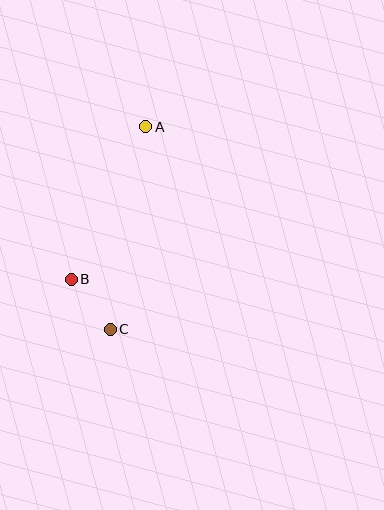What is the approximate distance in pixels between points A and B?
The distance between A and B is approximately 170 pixels.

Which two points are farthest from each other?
Points A and C are farthest from each other.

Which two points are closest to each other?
Points B and C are closest to each other.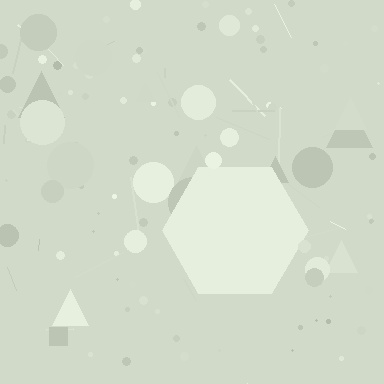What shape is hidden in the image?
A hexagon is hidden in the image.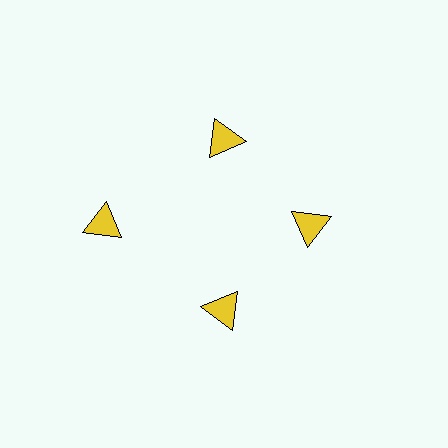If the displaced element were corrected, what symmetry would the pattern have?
It would have 4-fold rotational symmetry — the pattern would map onto itself every 90 degrees.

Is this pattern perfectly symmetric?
No. The 4 yellow triangles are arranged in a ring, but one element near the 9 o'clock position is pushed outward from the center, breaking the 4-fold rotational symmetry.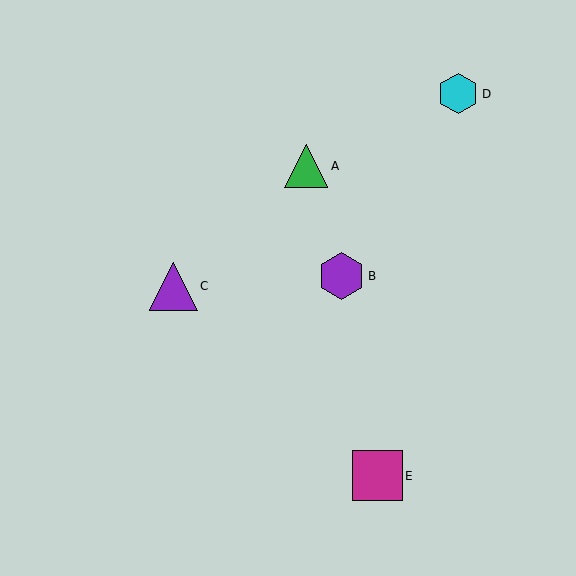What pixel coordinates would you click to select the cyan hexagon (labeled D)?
Click at (458, 94) to select the cyan hexagon D.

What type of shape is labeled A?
Shape A is a green triangle.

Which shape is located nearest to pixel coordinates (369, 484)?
The magenta square (labeled E) at (378, 476) is nearest to that location.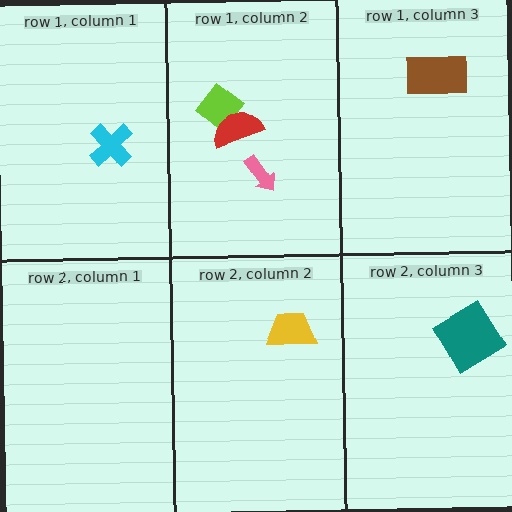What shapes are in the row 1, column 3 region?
The brown rectangle.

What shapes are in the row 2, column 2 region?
The yellow trapezoid.